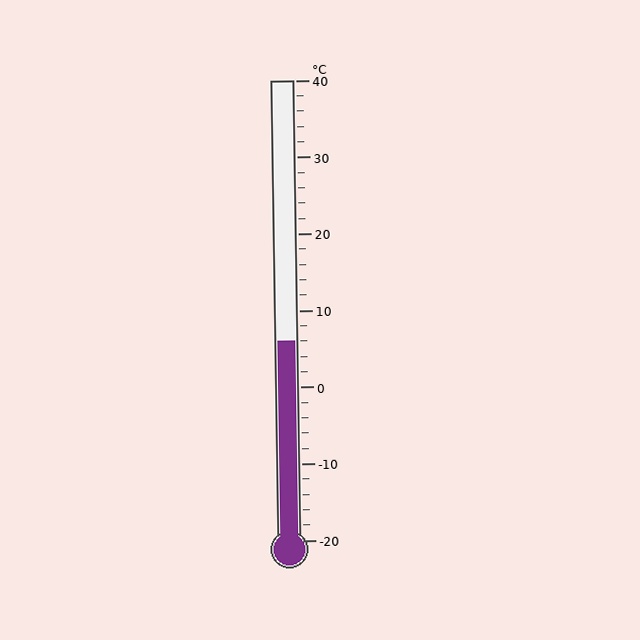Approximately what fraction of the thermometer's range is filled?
The thermometer is filled to approximately 45% of its range.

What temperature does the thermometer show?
The thermometer shows approximately 6°C.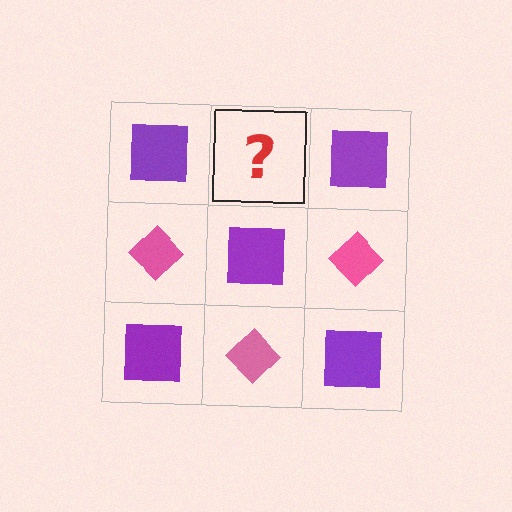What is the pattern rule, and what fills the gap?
The rule is that it alternates purple square and pink diamond in a checkerboard pattern. The gap should be filled with a pink diamond.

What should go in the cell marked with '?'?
The missing cell should contain a pink diamond.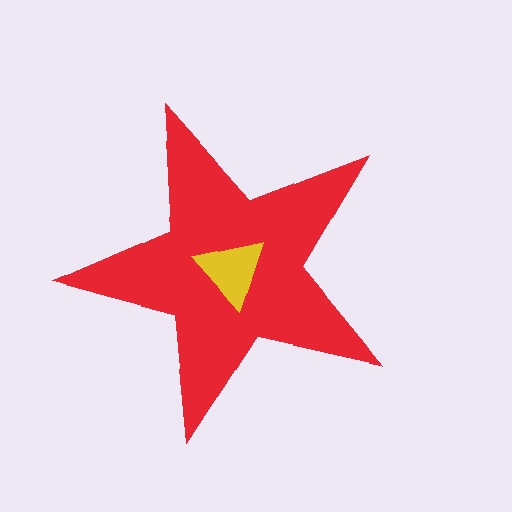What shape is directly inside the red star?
The yellow triangle.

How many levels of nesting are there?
2.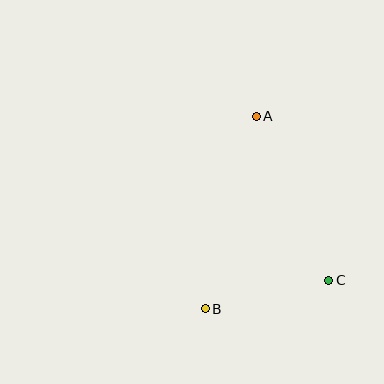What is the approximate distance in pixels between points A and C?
The distance between A and C is approximately 179 pixels.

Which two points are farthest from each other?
Points A and B are farthest from each other.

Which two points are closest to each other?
Points B and C are closest to each other.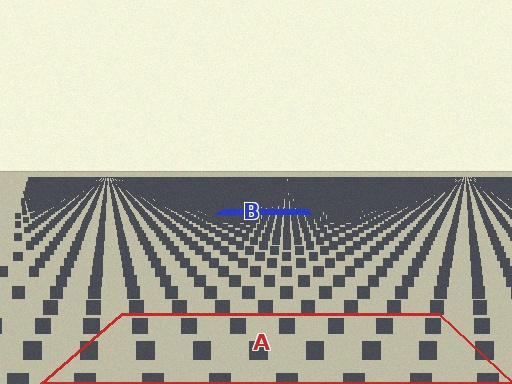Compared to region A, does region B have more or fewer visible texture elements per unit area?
Region B has more texture elements per unit area — they are packed more densely because it is farther away.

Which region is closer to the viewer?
Region A is closer. The texture elements there are larger and more spread out.